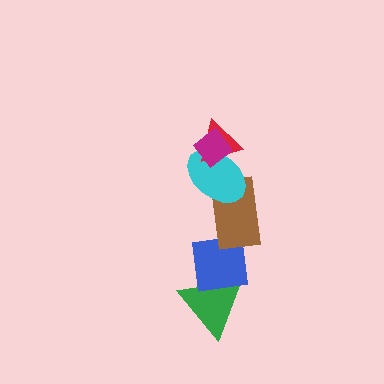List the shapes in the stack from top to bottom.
From top to bottom: the magenta diamond, the red triangle, the cyan ellipse, the brown rectangle, the blue square, the green triangle.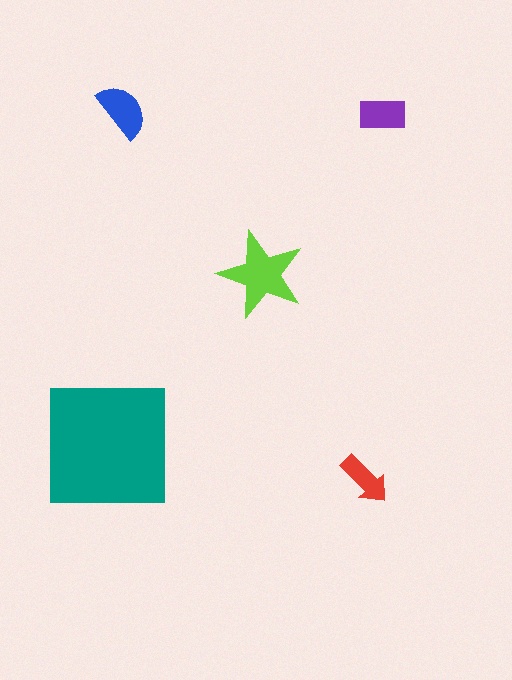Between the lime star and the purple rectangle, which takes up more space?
The lime star.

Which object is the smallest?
The red arrow.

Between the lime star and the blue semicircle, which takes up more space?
The lime star.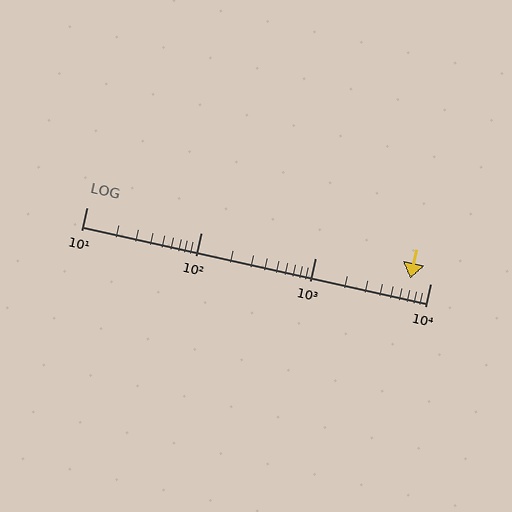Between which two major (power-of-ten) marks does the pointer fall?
The pointer is between 1000 and 10000.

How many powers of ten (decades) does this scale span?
The scale spans 3 decades, from 10 to 10000.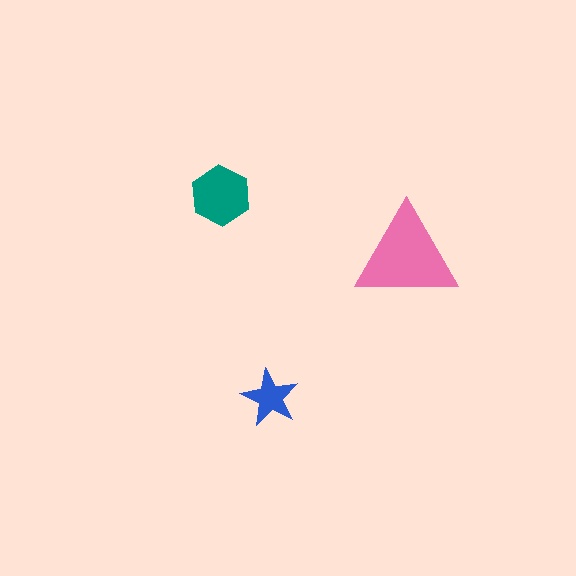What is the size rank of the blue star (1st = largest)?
3rd.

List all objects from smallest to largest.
The blue star, the teal hexagon, the pink triangle.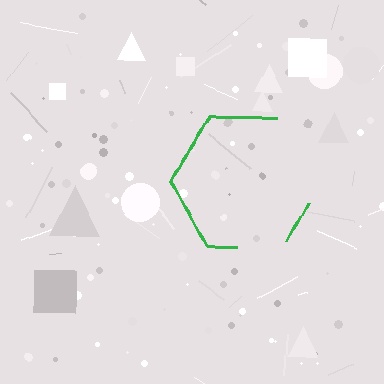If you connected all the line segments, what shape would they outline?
They would outline a hexagon.